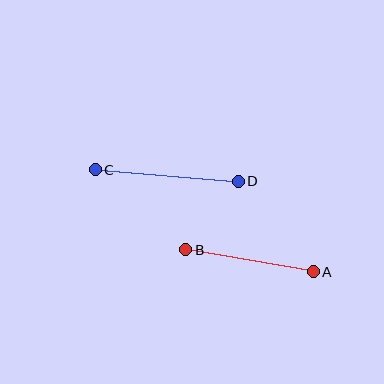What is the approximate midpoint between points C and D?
The midpoint is at approximately (167, 176) pixels.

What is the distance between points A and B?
The distance is approximately 129 pixels.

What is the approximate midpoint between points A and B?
The midpoint is at approximately (249, 261) pixels.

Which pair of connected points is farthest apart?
Points C and D are farthest apart.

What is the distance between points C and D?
The distance is approximately 144 pixels.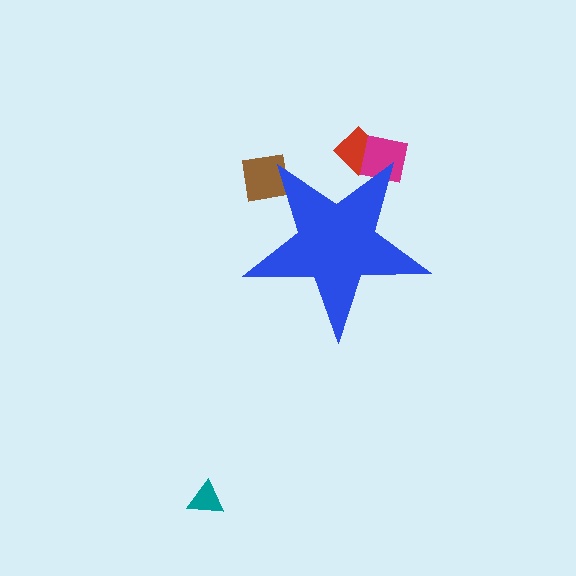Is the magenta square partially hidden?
Yes, the magenta square is partially hidden behind the blue star.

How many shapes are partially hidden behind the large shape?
3 shapes are partially hidden.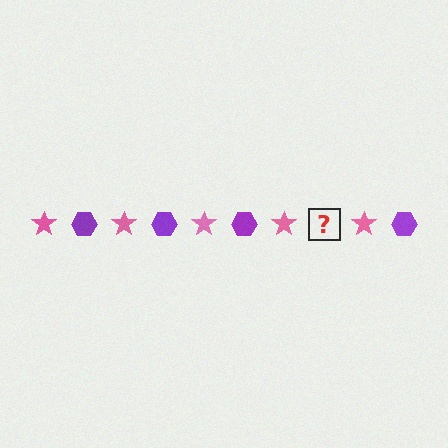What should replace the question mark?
The question mark should be replaced with a purple hexagon.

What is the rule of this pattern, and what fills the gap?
The rule is that the pattern alternates between pink star and purple hexagon. The gap should be filled with a purple hexagon.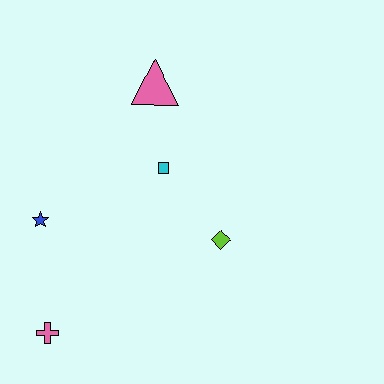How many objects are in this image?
There are 5 objects.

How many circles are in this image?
There are no circles.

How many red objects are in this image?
There are no red objects.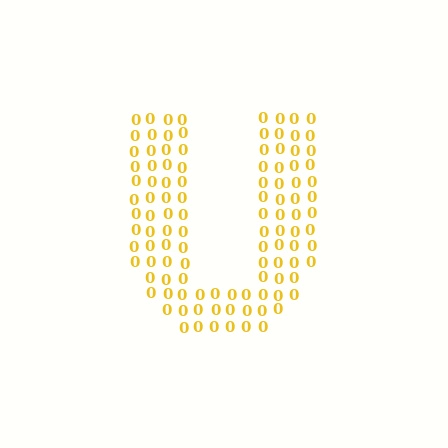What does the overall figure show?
The overall figure shows the letter U.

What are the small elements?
The small elements are digit 0's.